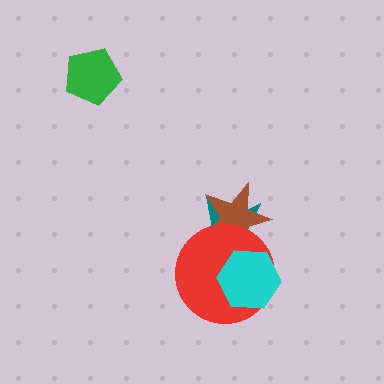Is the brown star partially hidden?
Yes, it is partially covered by another shape.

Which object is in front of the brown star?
The red circle is in front of the brown star.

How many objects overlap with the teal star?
3 objects overlap with the teal star.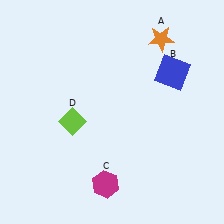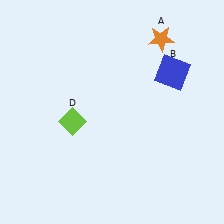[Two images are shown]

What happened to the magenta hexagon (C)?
The magenta hexagon (C) was removed in Image 2. It was in the bottom-left area of Image 1.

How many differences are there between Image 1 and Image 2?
There is 1 difference between the two images.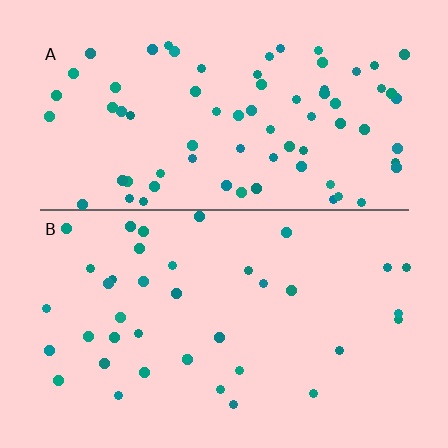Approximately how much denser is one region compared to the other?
Approximately 1.9× — region A over region B.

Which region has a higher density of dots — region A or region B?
A (the top).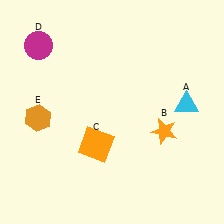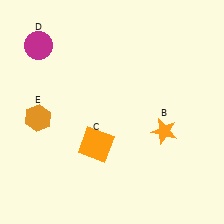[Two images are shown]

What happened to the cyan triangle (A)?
The cyan triangle (A) was removed in Image 2. It was in the top-right area of Image 1.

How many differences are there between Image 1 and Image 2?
There is 1 difference between the two images.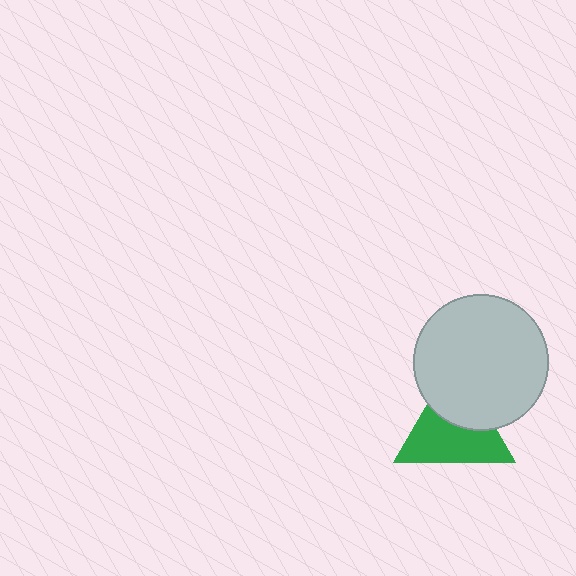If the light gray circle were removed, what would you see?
You would see the complete green triangle.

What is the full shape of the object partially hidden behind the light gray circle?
The partially hidden object is a green triangle.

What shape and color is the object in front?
The object in front is a light gray circle.